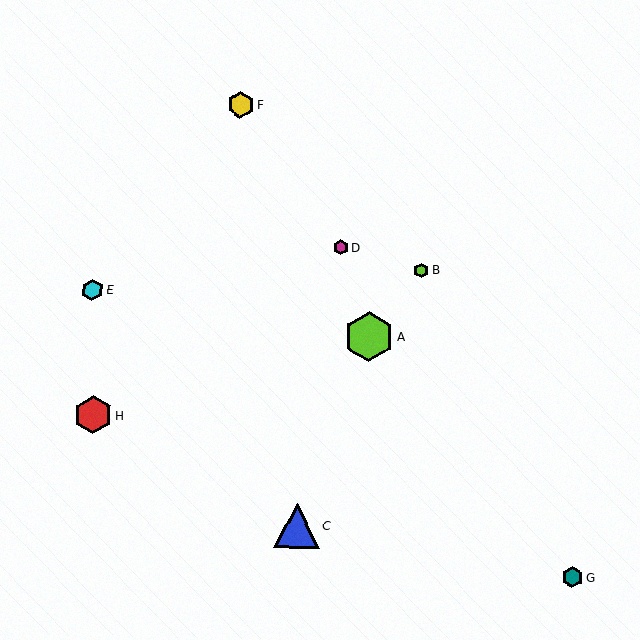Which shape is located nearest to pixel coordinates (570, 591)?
The teal hexagon (labeled G) at (572, 578) is nearest to that location.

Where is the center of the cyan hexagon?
The center of the cyan hexagon is at (92, 290).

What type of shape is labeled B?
Shape B is a lime hexagon.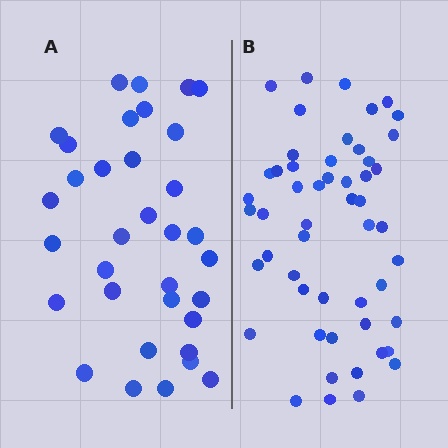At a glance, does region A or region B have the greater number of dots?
Region B (the right region) has more dots.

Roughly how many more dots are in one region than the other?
Region B has approximately 20 more dots than region A.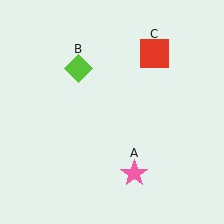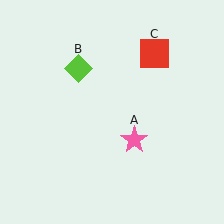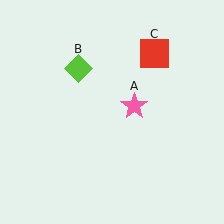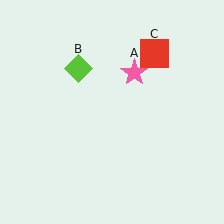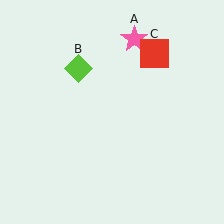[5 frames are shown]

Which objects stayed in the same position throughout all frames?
Lime diamond (object B) and red square (object C) remained stationary.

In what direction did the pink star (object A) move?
The pink star (object A) moved up.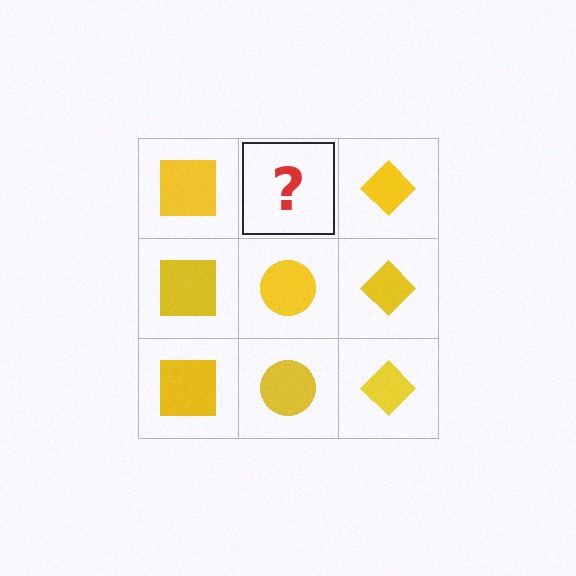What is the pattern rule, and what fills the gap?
The rule is that each column has a consistent shape. The gap should be filled with a yellow circle.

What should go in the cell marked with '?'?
The missing cell should contain a yellow circle.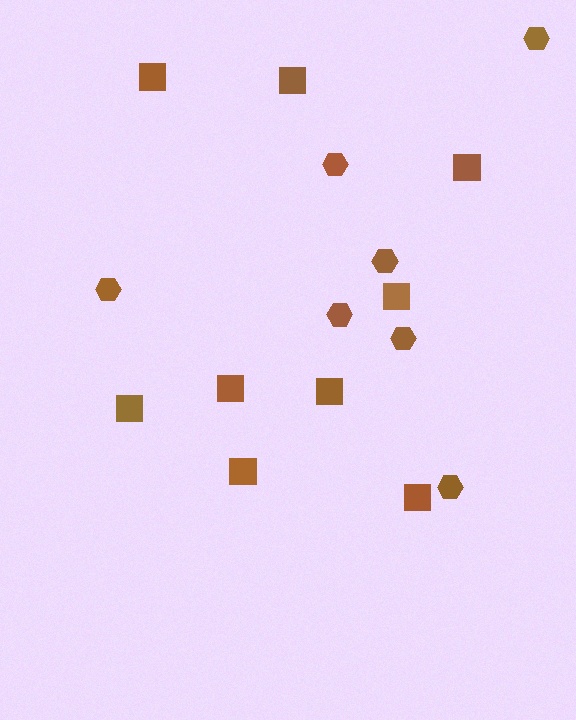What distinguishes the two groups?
There are 2 groups: one group of hexagons (7) and one group of squares (9).